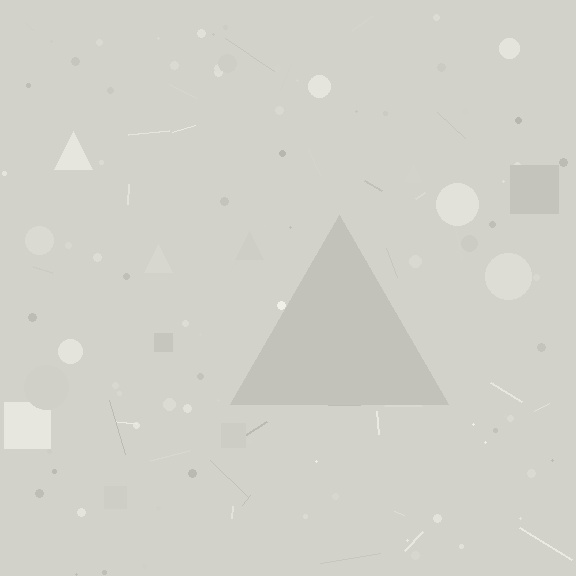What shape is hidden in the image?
A triangle is hidden in the image.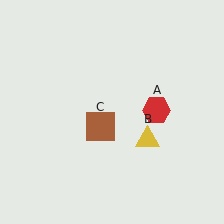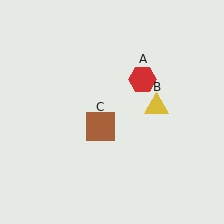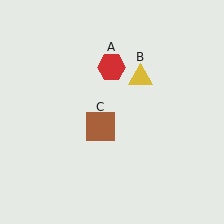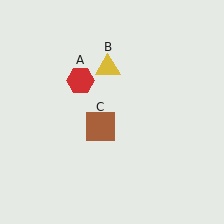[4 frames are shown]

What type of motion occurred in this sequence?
The red hexagon (object A), yellow triangle (object B) rotated counterclockwise around the center of the scene.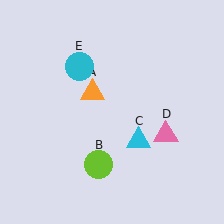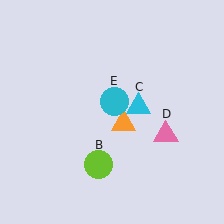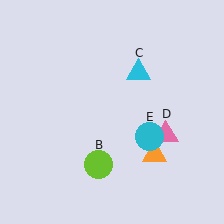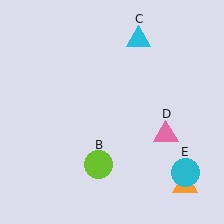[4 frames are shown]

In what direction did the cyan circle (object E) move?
The cyan circle (object E) moved down and to the right.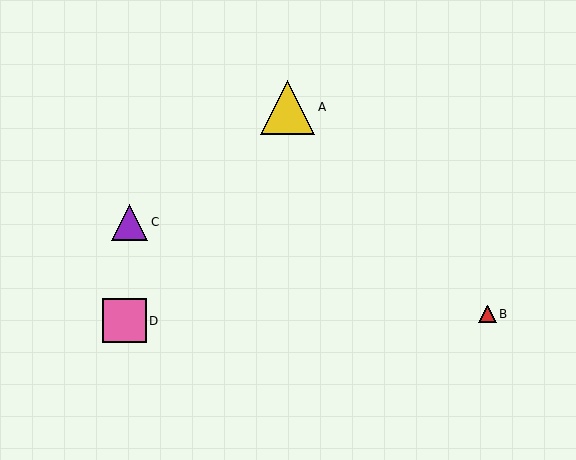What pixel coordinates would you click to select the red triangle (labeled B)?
Click at (488, 314) to select the red triangle B.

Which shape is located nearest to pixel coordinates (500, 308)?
The red triangle (labeled B) at (488, 314) is nearest to that location.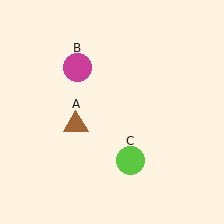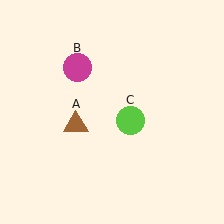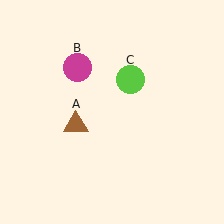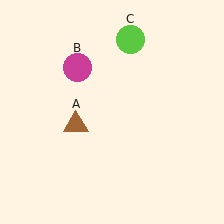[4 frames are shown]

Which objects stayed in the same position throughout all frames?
Brown triangle (object A) and magenta circle (object B) remained stationary.